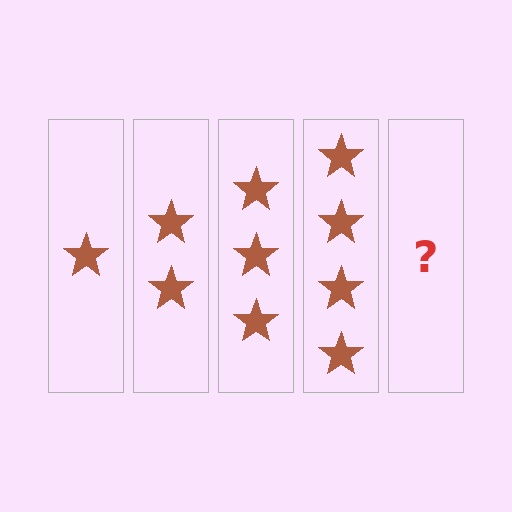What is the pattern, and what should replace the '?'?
The pattern is that each step adds one more star. The '?' should be 5 stars.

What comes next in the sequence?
The next element should be 5 stars.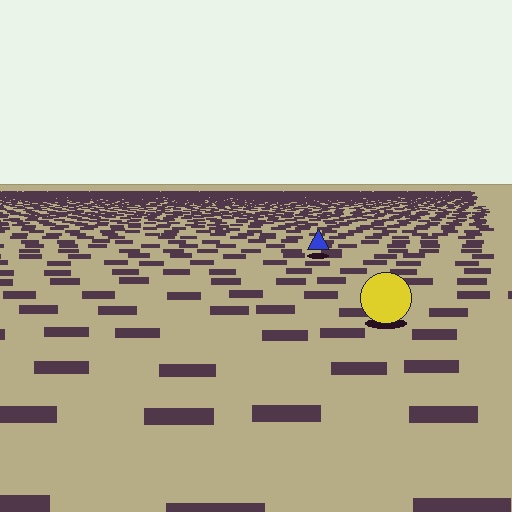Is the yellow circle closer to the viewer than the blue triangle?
Yes. The yellow circle is closer — you can tell from the texture gradient: the ground texture is coarser near it.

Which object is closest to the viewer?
The yellow circle is closest. The texture marks near it are larger and more spread out.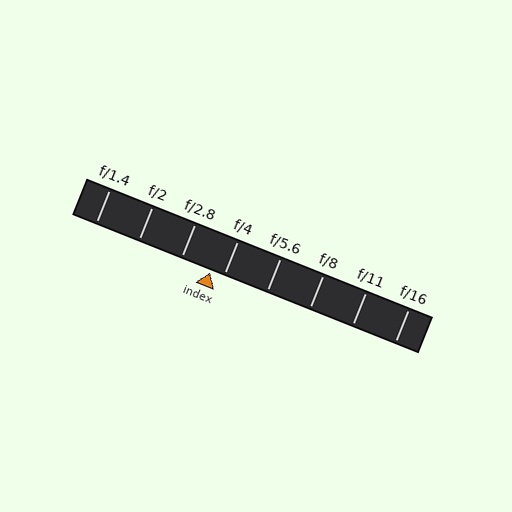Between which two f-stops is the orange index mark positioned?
The index mark is between f/2.8 and f/4.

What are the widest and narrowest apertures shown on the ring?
The widest aperture shown is f/1.4 and the narrowest is f/16.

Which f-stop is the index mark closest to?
The index mark is closest to f/4.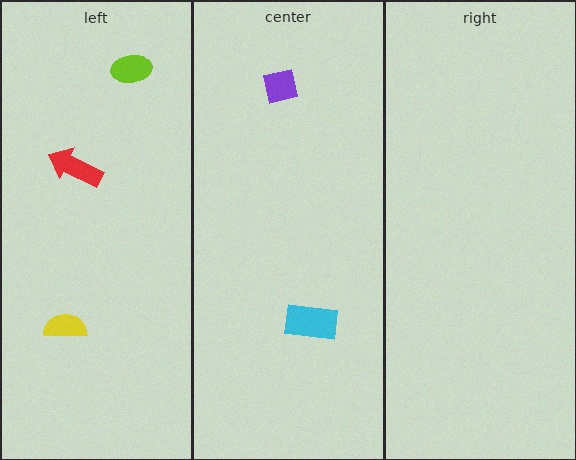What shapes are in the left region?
The red arrow, the lime ellipse, the yellow semicircle.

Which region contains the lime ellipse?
The left region.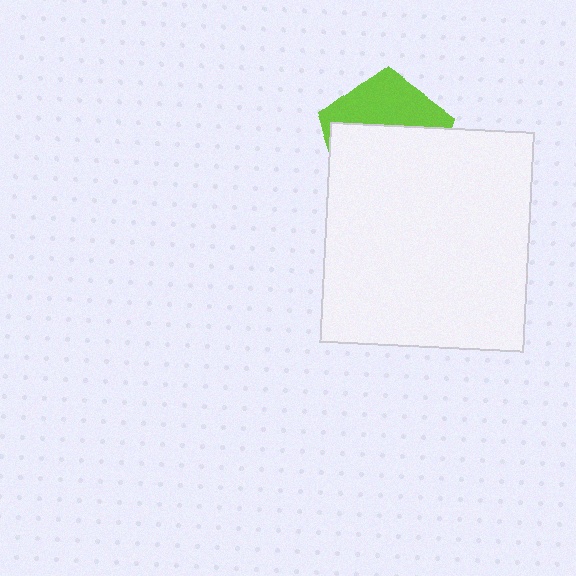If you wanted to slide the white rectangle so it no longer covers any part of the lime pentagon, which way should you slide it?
Slide it down — that is the most direct way to separate the two shapes.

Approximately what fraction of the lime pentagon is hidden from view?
Roughly 63% of the lime pentagon is hidden behind the white rectangle.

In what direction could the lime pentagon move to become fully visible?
The lime pentagon could move up. That would shift it out from behind the white rectangle entirely.